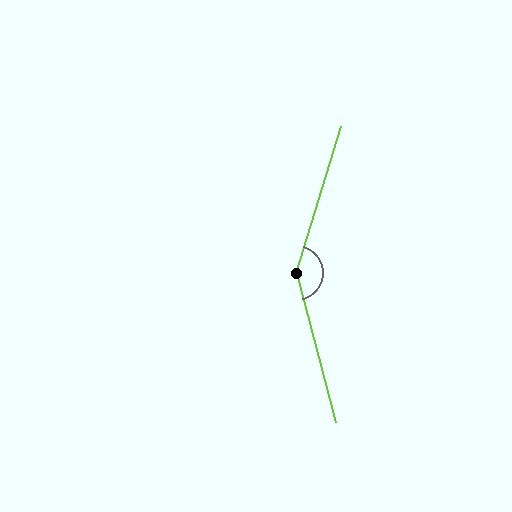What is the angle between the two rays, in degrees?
Approximately 148 degrees.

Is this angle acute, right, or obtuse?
It is obtuse.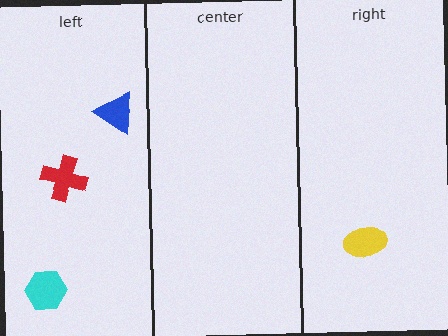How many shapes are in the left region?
3.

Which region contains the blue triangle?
The left region.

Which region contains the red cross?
The left region.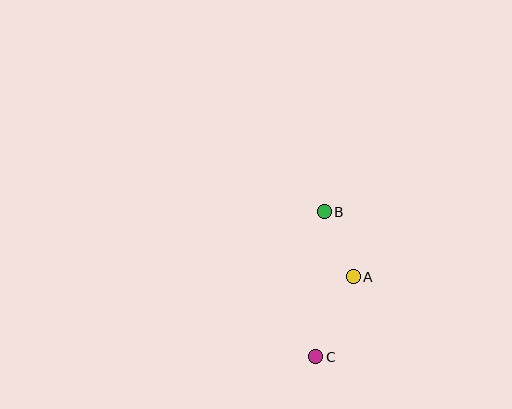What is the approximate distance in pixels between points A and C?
The distance between A and C is approximately 88 pixels.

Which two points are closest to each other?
Points A and B are closest to each other.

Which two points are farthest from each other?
Points B and C are farthest from each other.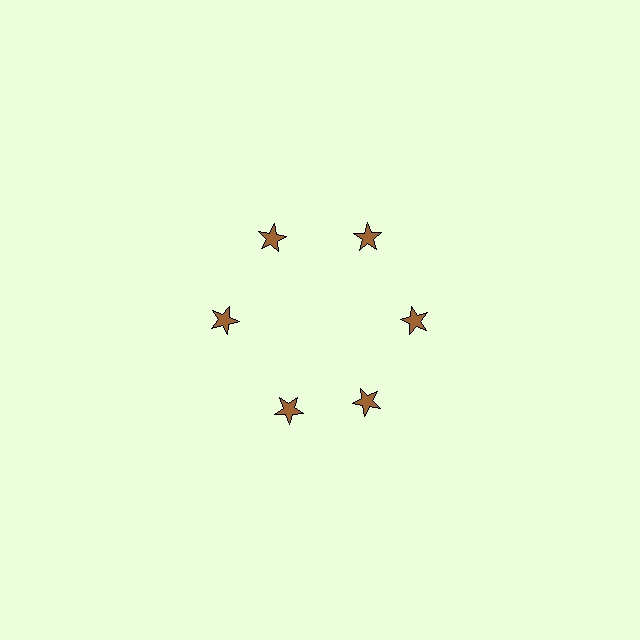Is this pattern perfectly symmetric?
No. The 6 brown stars are arranged in a ring, but one element near the 7 o'clock position is rotated out of alignment along the ring, breaking the 6-fold rotational symmetry.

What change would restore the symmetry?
The symmetry would be restored by rotating it back into even spacing with its neighbors so that all 6 stars sit at equal angles and equal distance from the center.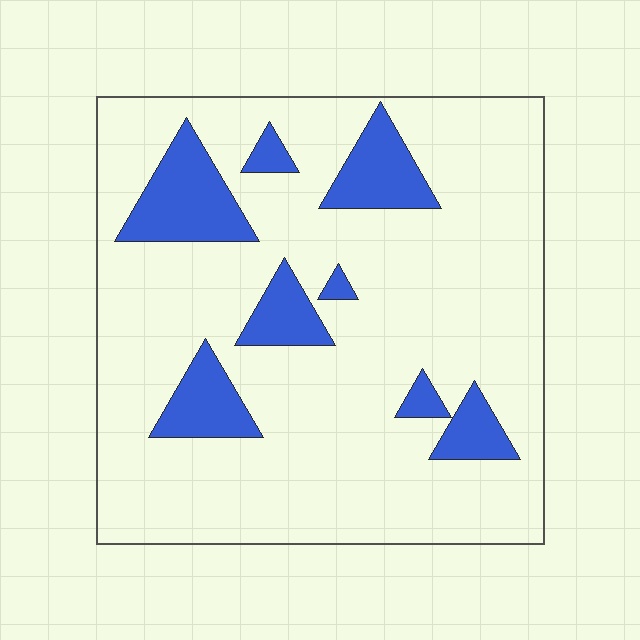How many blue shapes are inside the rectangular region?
8.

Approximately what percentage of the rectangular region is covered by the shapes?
Approximately 15%.